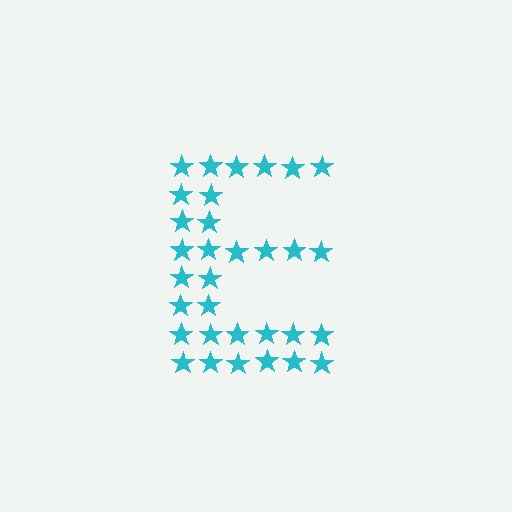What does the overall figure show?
The overall figure shows the letter E.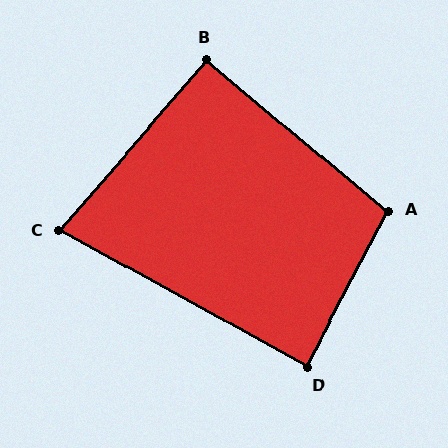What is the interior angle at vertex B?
Approximately 91 degrees (approximately right).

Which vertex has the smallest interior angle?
C, at approximately 78 degrees.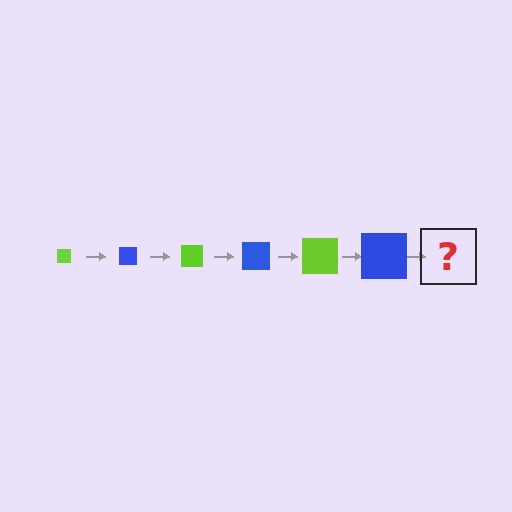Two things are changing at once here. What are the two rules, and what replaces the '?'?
The two rules are that the square grows larger each step and the color cycles through lime and blue. The '?' should be a lime square, larger than the previous one.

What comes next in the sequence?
The next element should be a lime square, larger than the previous one.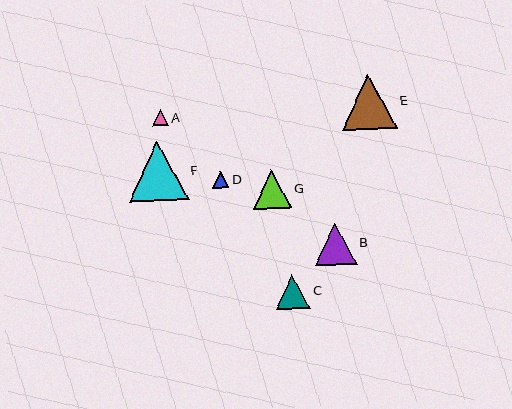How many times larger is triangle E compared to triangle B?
Triangle E is approximately 1.3 times the size of triangle B.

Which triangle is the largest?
Triangle F is the largest with a size of approximately 59 pixels.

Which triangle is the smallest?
Triangle A is the smallest with a size of approximately 16 pixels.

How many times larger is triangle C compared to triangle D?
Triangle C is approximately 2.1 times the size of triangle D.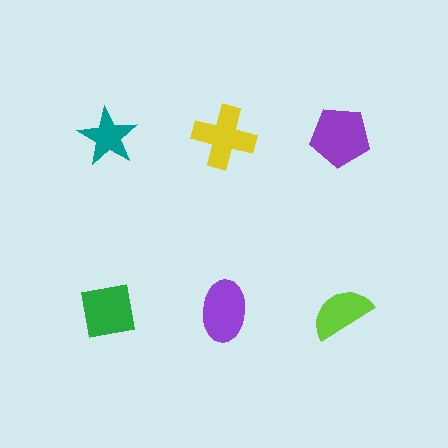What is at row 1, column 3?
A purple pentagon.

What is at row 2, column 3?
A lime semicircle.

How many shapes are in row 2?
3 shapes.